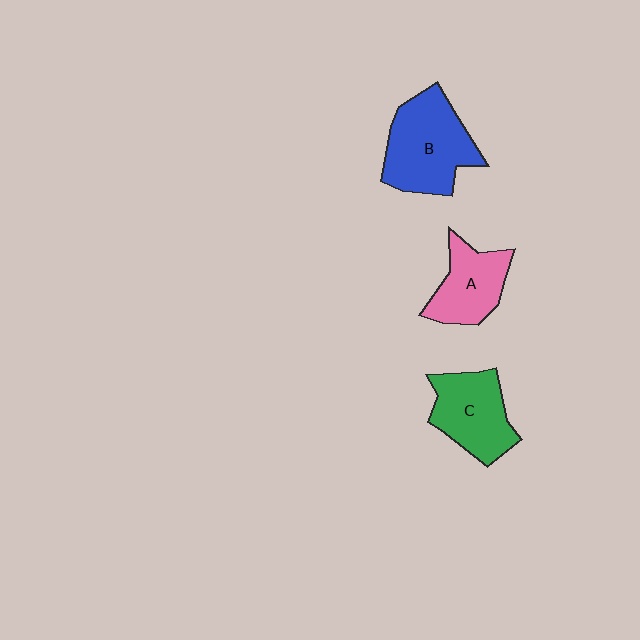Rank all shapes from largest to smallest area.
From largest to smallest: B (blue), C (green), A (pink).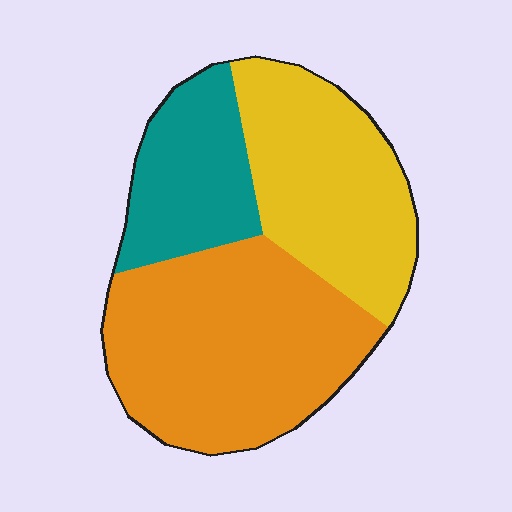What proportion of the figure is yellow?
Yellow covers roughly 35% of the figure.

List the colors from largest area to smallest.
From largest to smallest: orange, yellow, teal.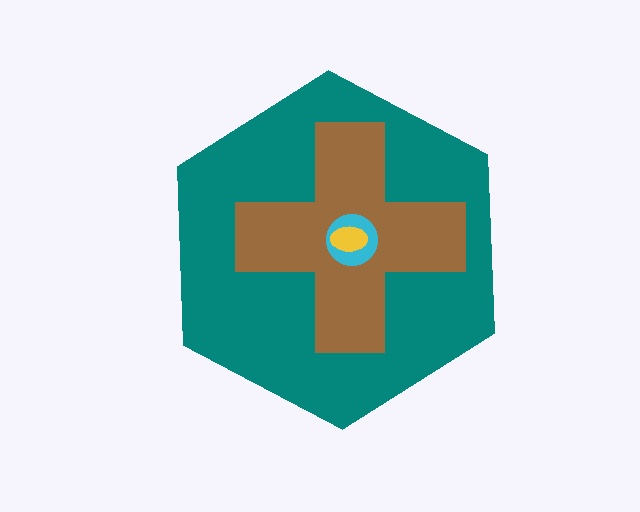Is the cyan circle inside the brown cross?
Yes.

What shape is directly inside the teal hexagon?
The brown cross.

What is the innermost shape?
The yellow ellipse.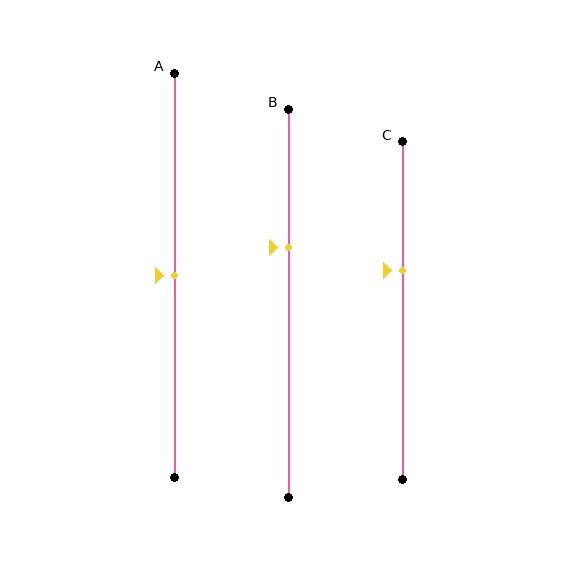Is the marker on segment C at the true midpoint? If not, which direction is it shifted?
No, the marker on segment C is shifted upward by about 12% of the segment length.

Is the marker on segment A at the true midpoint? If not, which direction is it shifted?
Yes, the marker on segment A is at the true midpoint.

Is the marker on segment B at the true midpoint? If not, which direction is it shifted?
No, the marker on segment B is shifted upward by about 14% of the segment length.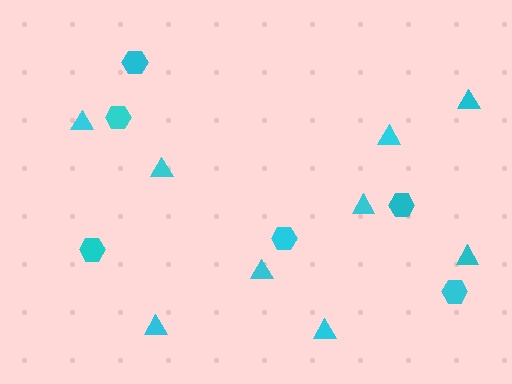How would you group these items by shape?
There are 2 groups: one group of triangles (9) and one group of hexagons (6).